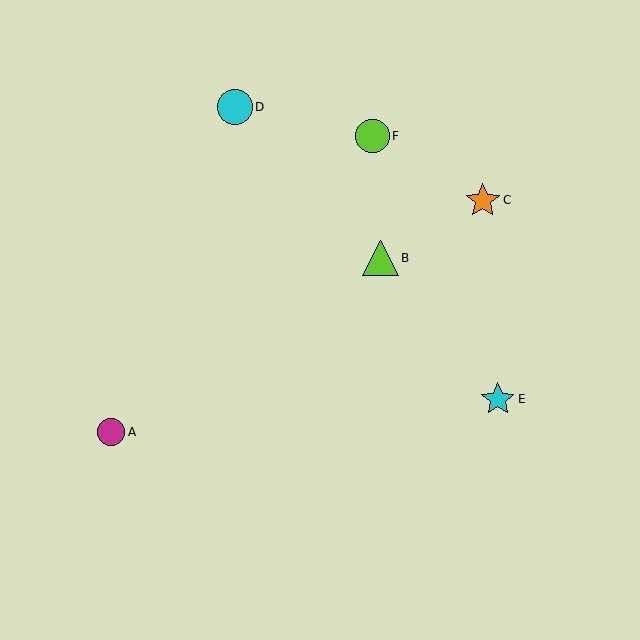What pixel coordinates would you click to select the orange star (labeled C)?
Click at (483, 201) to select the orange star C.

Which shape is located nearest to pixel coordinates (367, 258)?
The lime triangle (labeled B) at (381, 258) is nearest to that location.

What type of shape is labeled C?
Shape C is an orange star.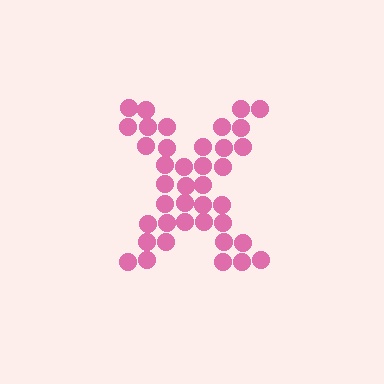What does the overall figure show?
The overall figure shows the letter X.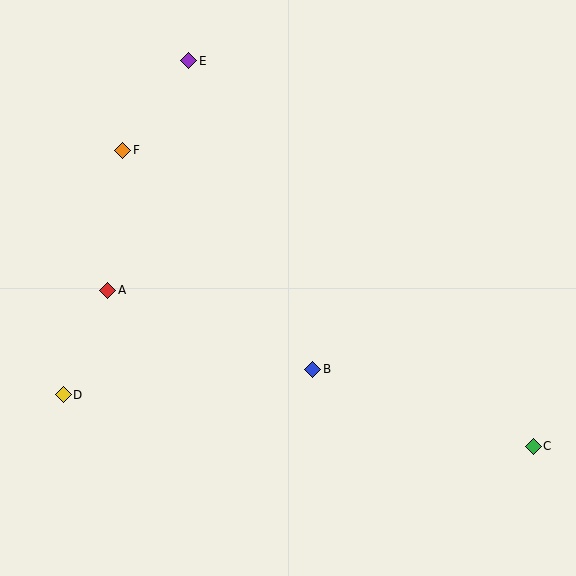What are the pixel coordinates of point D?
Point D is at (63, 395).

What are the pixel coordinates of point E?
Point E is at (189, 61).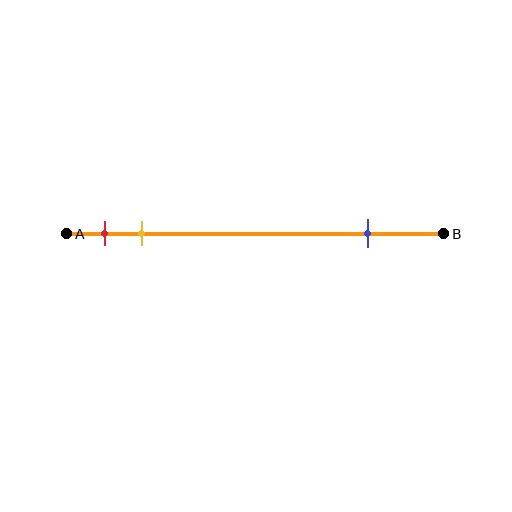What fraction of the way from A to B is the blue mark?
The blue mark is approximately 80% (0.8) of the way from A to B.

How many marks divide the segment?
There are 3 marks dividing the segment.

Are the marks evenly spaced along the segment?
No, the marks are not evenly spaced.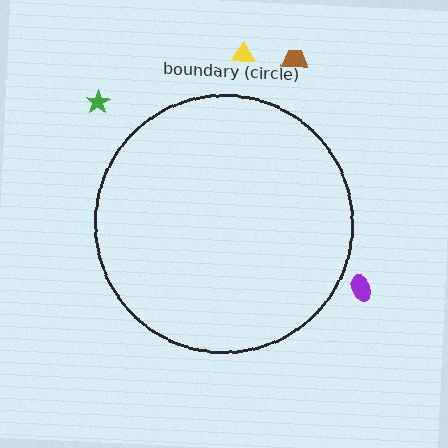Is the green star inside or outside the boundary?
Outside.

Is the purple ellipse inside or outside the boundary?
Outside.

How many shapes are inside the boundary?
0 inside, 4 outside.